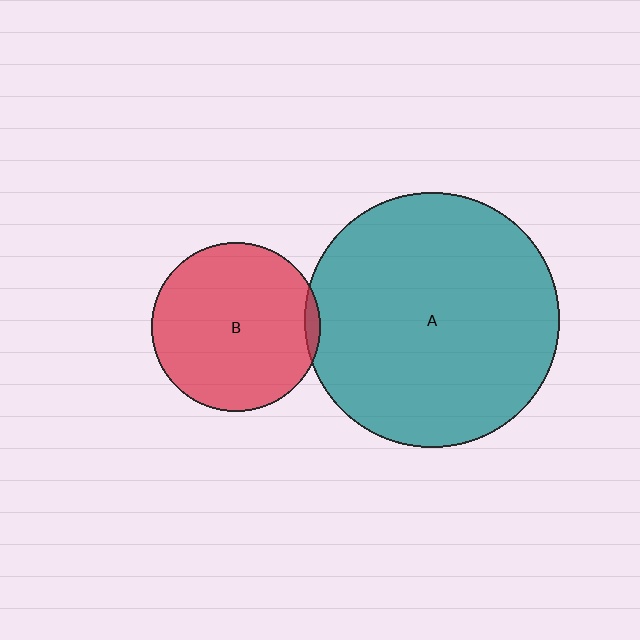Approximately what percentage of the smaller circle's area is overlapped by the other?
Approximately 5%.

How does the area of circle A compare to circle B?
Approximately 2.3 times.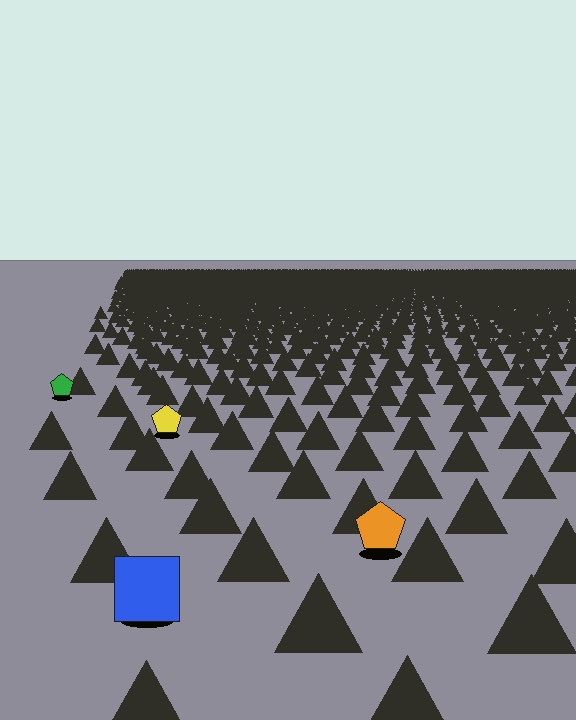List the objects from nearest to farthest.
From nearest to farthest: the blue square, the orange pentagon, the yellow pentagon, the green pentagon.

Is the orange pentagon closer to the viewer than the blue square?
No. The blue square is closer — you can tell from the texture gradient: the ground texture is coarser near it.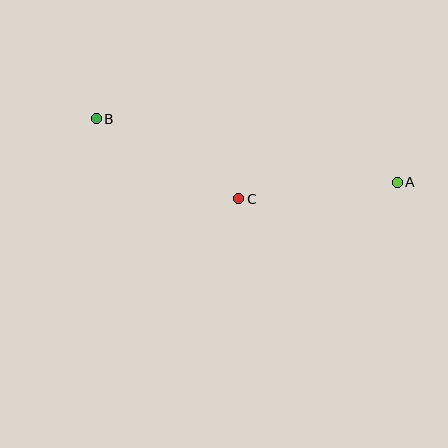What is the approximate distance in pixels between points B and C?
The distance between B and C is approximately 163 pixels.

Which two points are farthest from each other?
Points A and B are farthest from each other.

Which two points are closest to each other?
Points A and C are closest to each other.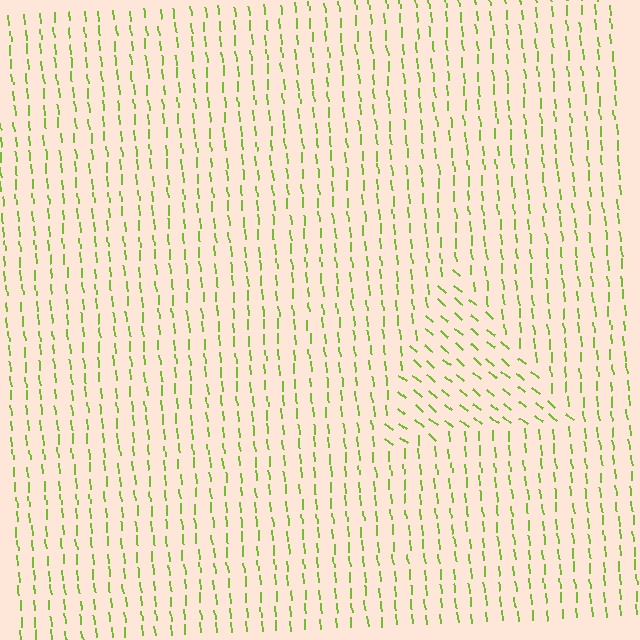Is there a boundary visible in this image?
Yes, there is a texture boundary formed by a change in line orientation.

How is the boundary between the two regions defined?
The boundary is defined purely by a change in line orientation (approximately 45 degrees difference). All lines are the same color and thickness.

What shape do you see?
I see a triangle.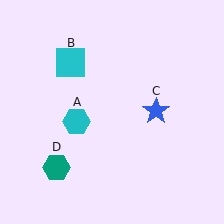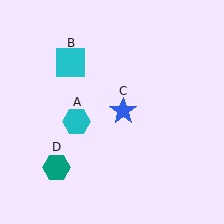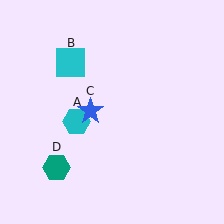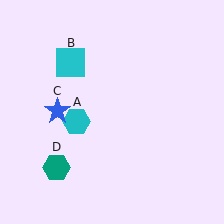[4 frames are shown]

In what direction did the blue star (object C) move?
The blue star (object C) moved left.